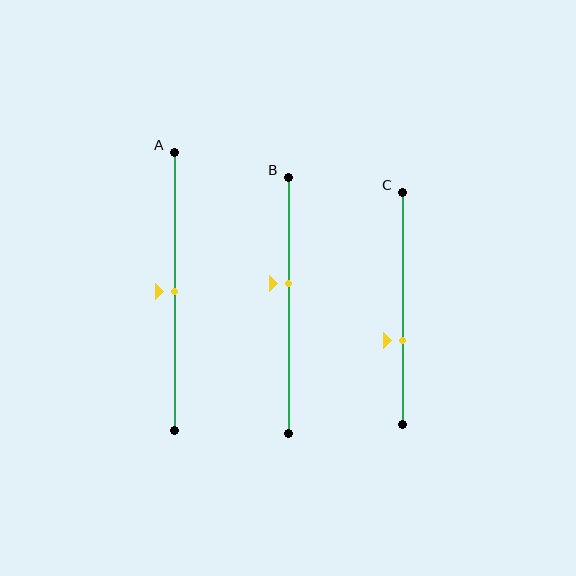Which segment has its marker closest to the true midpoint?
Segment A has its marker closest to the true midpoint.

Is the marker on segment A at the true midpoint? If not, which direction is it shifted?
Yes, the marker on segment A is at the true midpoint.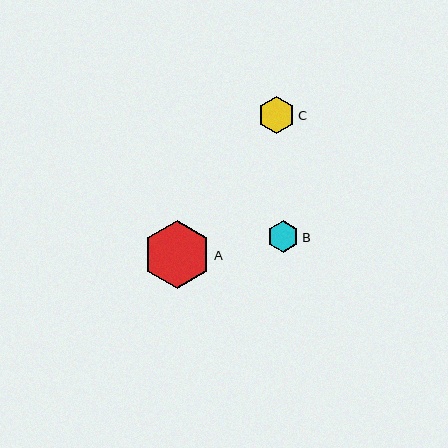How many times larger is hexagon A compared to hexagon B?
Hexagon A is approximately 2.1 times the size of hexagon B.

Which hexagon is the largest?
Hexagon A is the largest with a size of approximately 68 pixels.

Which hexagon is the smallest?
Hexagon B is the smallest with a size of approximately 32 pixels.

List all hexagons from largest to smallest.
From largest to smallest: A, C, B.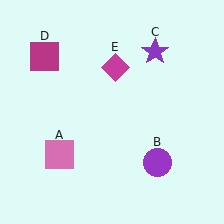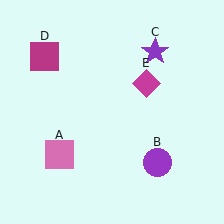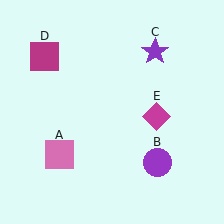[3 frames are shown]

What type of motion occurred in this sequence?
The magenta diamond (object E) rotated clockwise around the center of the scene.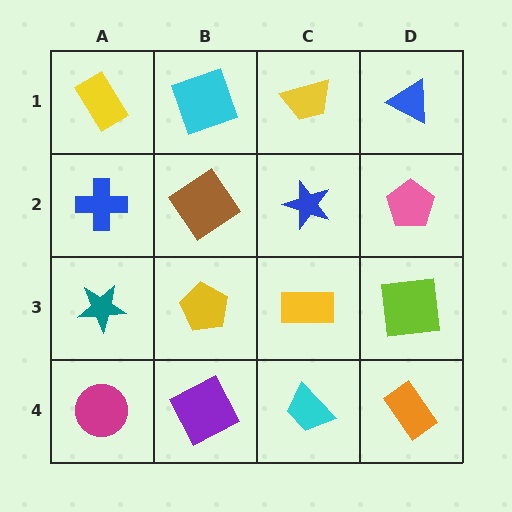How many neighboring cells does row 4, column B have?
3.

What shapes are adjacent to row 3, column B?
A brown diamond (row 2, column B), a purple square (row 4, column B), a teal star (row 3, column A), a yellow rectangle (row 3, column C).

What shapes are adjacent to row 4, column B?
A yellow pentagon (row 3, column B), a magenta circle (row 4, column A), a cyan trapezoid (row 4, column C).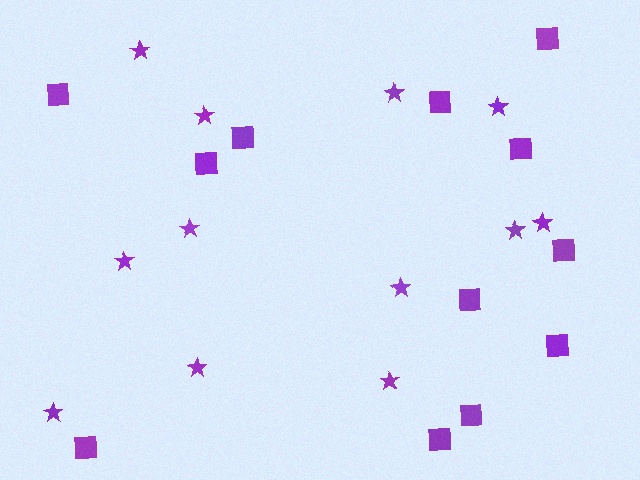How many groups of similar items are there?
There are 2 groups: one group of squares (12) and one group of stars (12).